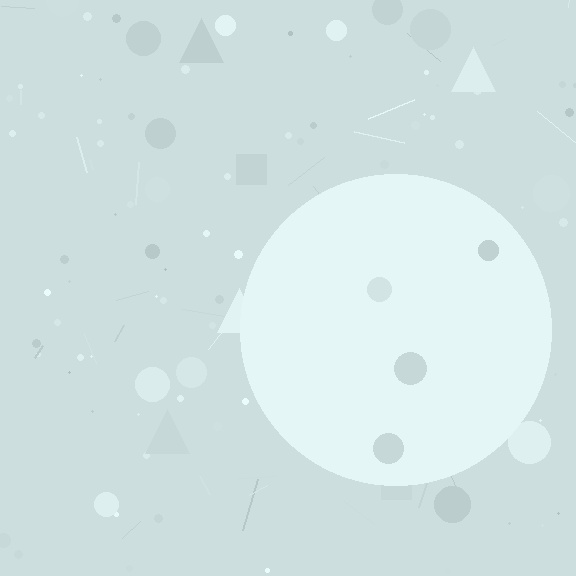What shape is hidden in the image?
A circle is hidden in the image.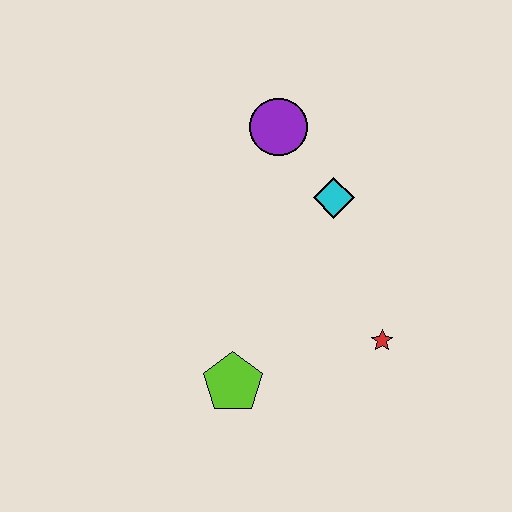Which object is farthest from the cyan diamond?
The lime pentagon is farthest from the cyan diamond.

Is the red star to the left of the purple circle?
No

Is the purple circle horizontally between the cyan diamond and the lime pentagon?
Yes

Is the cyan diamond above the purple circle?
No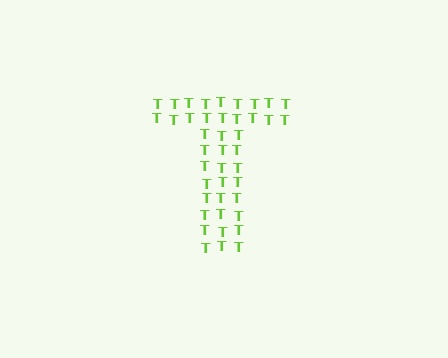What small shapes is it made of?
It is made of small letter T's.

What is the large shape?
The large shape is the letter T.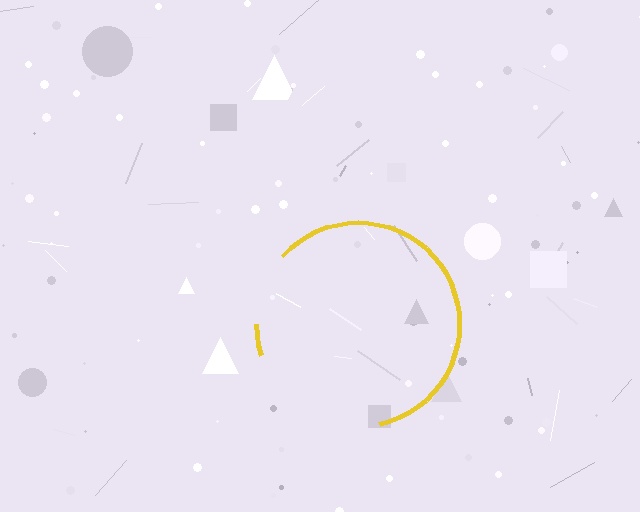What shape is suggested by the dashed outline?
The dashed outline suggests a circle.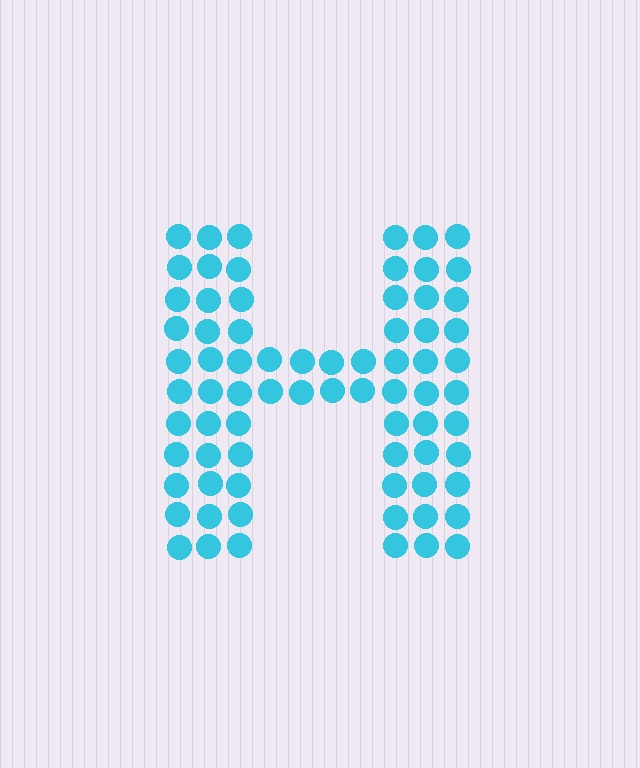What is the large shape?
The large shape is the letter H.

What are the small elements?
The small elements are circles.